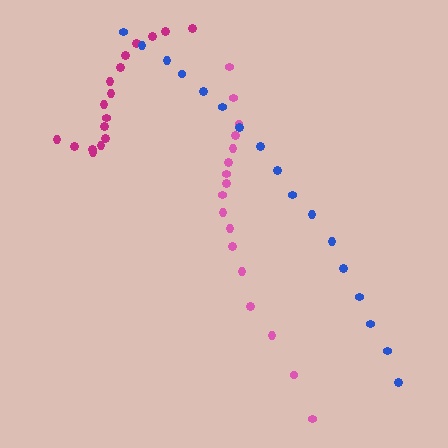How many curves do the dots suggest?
There are 3 distinct paths.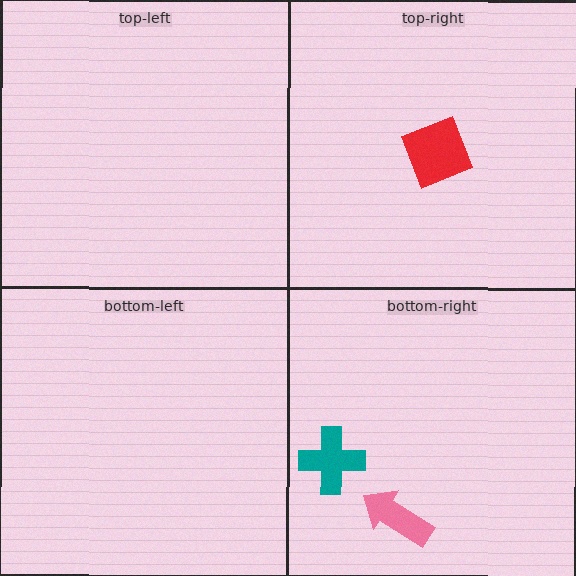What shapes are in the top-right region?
The red diamond.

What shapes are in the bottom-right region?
The teal cross, the pink arrow.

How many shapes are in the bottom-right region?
2.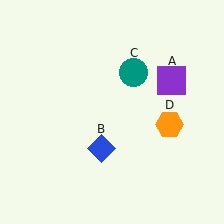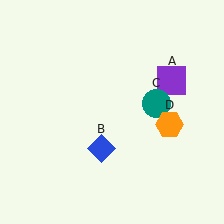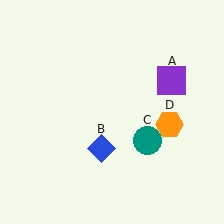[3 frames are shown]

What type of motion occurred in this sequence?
The teal circle (object C) rotated clockwise around the center of the scene.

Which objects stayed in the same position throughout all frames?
Purple square (object A) and blue diamond (object B) and orange hexagon (object D) remained stationary.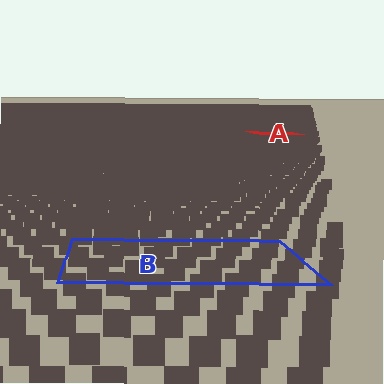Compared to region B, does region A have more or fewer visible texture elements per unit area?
Region A has more texture elements per unit area — they are packed more densely because it is farther away.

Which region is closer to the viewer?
Region B is closer. The texture elements there are larger and more spread out.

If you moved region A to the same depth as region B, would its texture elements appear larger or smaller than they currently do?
They would appear larger. At a closer depth, the same texture elements are projected at a bigger on-screen size.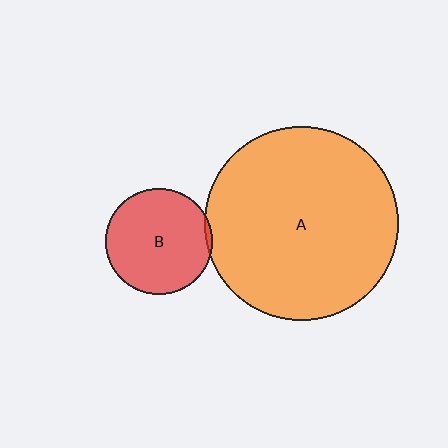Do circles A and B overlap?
Yes.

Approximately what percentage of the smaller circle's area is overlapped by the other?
Approximately 5%.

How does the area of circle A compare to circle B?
Approximately 3.3 times.